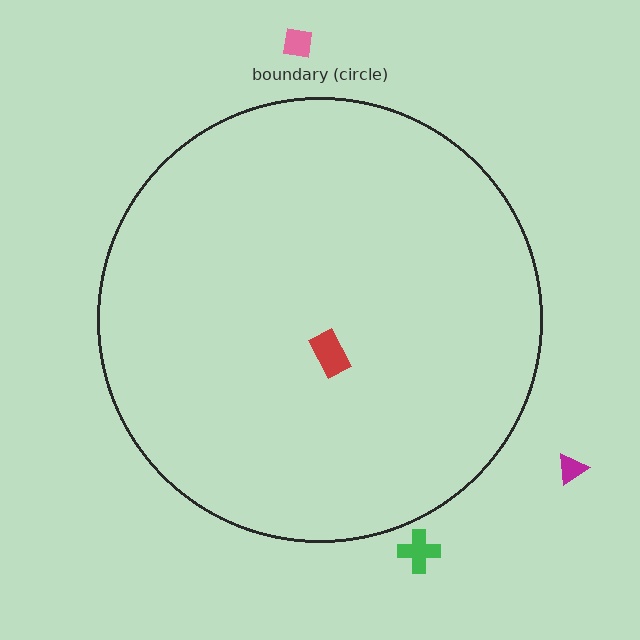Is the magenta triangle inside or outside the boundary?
Outside.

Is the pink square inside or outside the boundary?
Outside.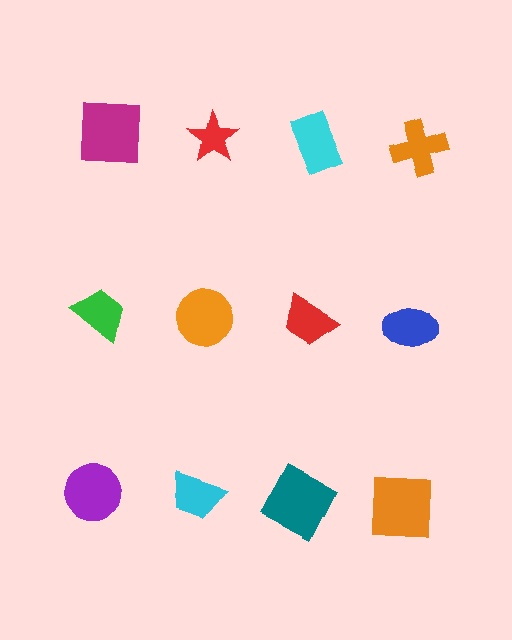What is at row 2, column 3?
A red trapezoid.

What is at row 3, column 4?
An orange square.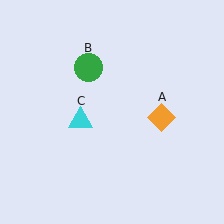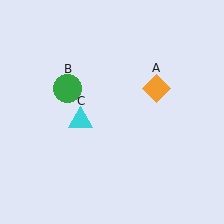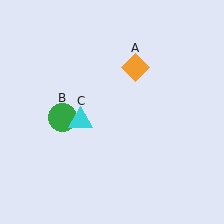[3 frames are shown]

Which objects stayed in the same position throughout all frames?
Cyan triangle (object C) remained stationary.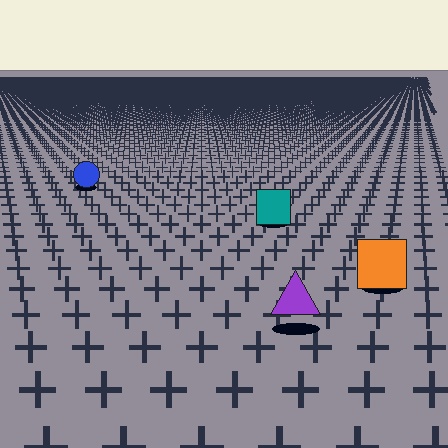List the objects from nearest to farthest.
From nearest to farthest: the purple triangle, the orange square, the teal square, the blue circle.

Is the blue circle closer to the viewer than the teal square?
No. The teal square is closer — you can tell from the texture gradient: the ground texture is coarser near it.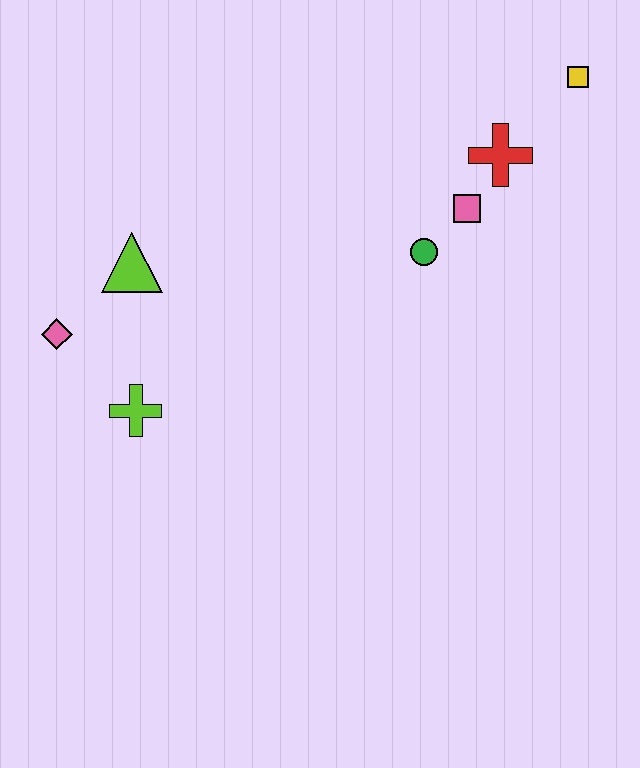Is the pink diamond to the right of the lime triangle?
No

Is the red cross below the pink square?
No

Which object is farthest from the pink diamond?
The yellow square is farthest from the pink diamond.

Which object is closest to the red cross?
The pink square is closest to the red cross.